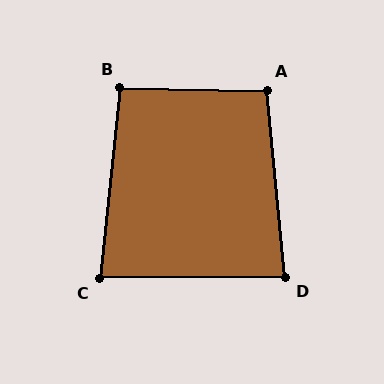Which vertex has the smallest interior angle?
C, at approximately 84 degrees.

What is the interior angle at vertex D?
Approximately 85 degrees (acute).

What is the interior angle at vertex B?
Approximately 95 degrees (obtuse).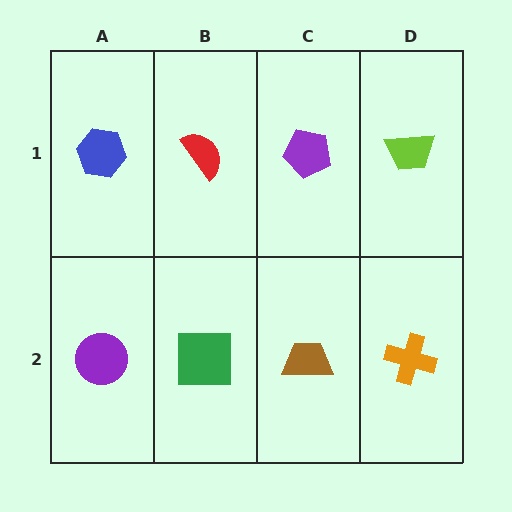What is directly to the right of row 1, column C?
A lime trapezoid.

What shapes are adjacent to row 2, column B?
A red semicircle (row 1, column B), a purple circle (row 2, column A), a brown trapezoid (row 2, column C).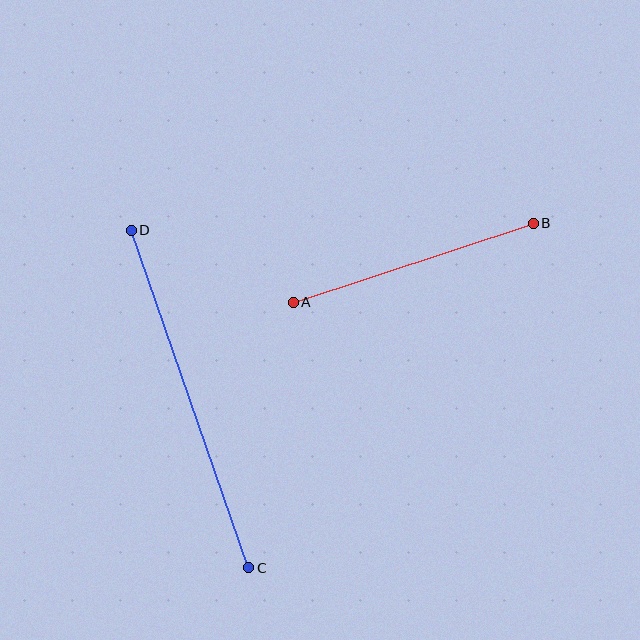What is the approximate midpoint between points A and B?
The midpoint is at approximately (413, 263) pixels.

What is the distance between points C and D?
The distance is approximately 358 pixels.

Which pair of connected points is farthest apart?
Points C and D are farthest apart.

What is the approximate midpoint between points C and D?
The midpoint is at approximately (190, 399) pixels.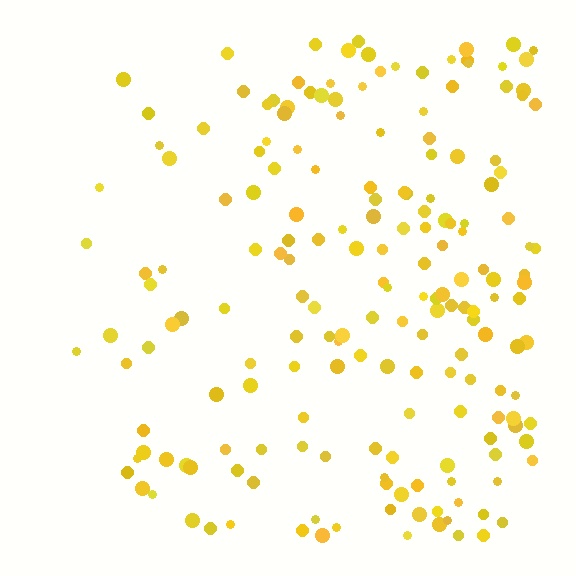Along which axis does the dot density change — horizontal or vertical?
Horizontal.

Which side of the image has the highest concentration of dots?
The right.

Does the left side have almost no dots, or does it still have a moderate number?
Still a moderate number, just noticeably fewer than the right.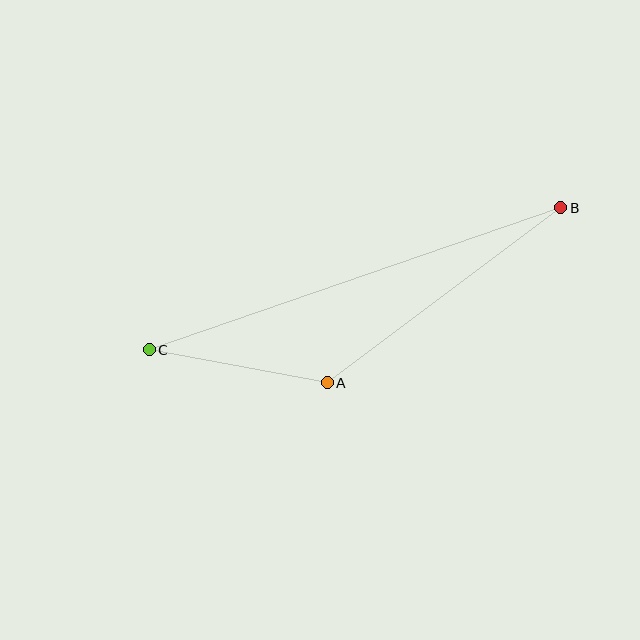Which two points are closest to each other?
Points A and C are closest to each other.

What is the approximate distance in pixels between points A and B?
The distance between A and B is approximately 292 pixels.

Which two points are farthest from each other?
Points B and C are farthest from each other.